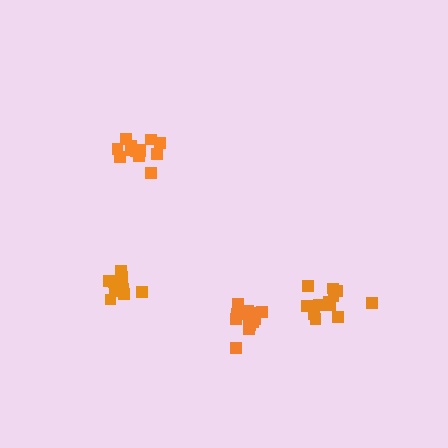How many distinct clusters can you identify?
There are 4 distinct clusters.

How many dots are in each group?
Group 1: 13 dots, Group 2: 15 dots, Group 3: 10 dots, Group 4: 12 dots (50 total).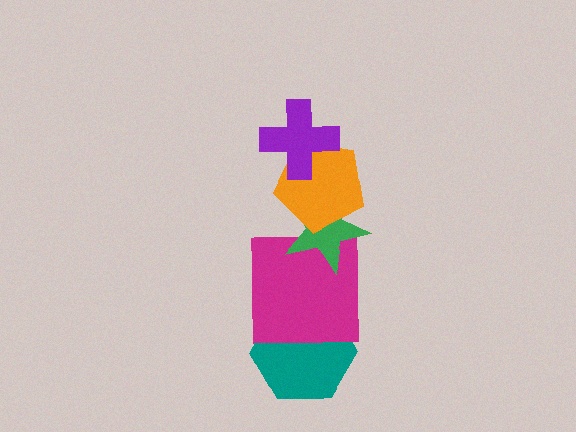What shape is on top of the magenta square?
The green star is on top of the magenta square.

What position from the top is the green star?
The green star is 3rd from the top.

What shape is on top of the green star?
The orange pentagon is on top of the green star.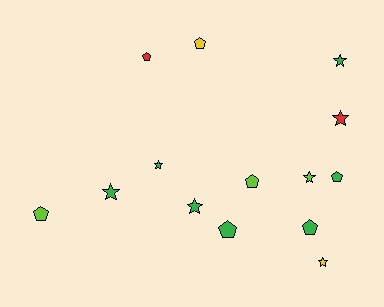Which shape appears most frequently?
Star, with 7 objects.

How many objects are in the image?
There are 14 objects.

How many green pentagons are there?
There are 3 green pentagons.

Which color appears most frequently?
Green, with 7 objects.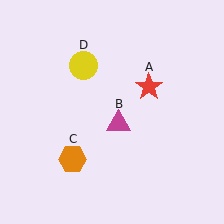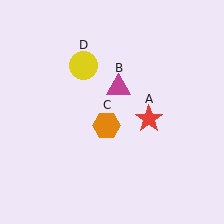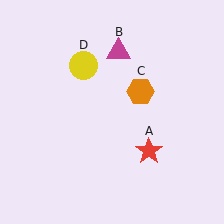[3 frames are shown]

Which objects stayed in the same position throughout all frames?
Yellow circle (object D) remained stationary.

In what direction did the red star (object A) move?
The red star (object A) moved down.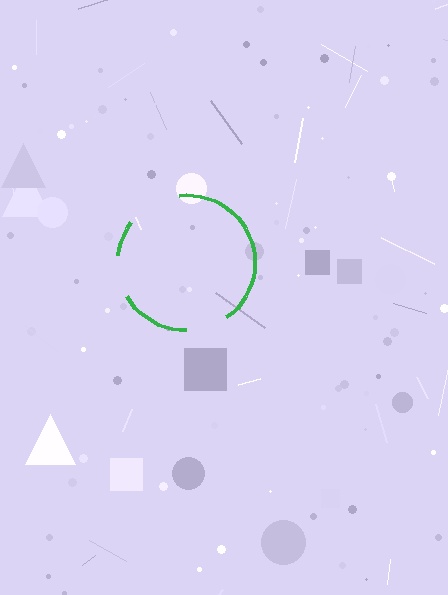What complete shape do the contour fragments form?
The contour fragments form a circle.